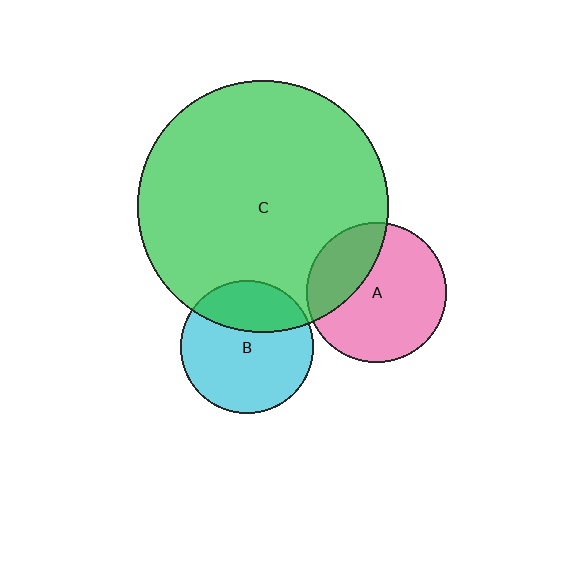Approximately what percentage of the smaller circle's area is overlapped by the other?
Approximately 30%.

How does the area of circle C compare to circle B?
Approximately 3.6 times.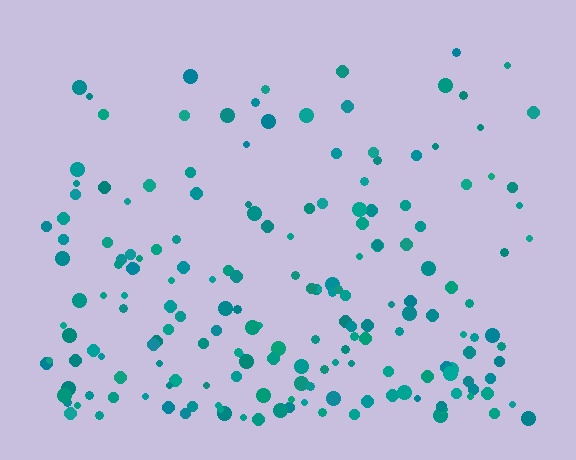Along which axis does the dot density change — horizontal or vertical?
Vertical.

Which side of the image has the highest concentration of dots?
The bottom.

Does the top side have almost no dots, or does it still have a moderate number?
Still a moderate number, just noticeably fewer than the bottom.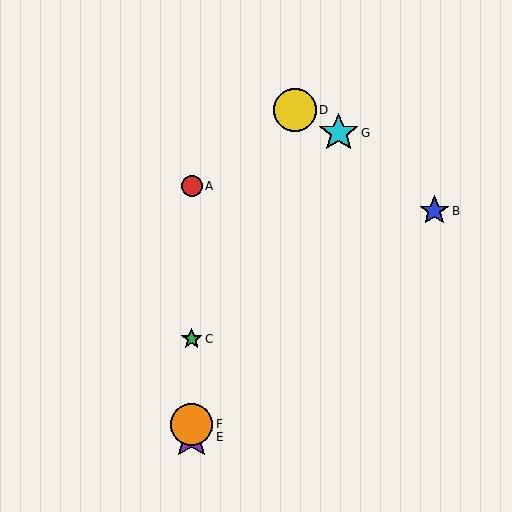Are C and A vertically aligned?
Yes, both are at x≈192.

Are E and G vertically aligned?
No, E is at x≈192 and G is at x≈339.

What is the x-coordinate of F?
Object F is at x≈192.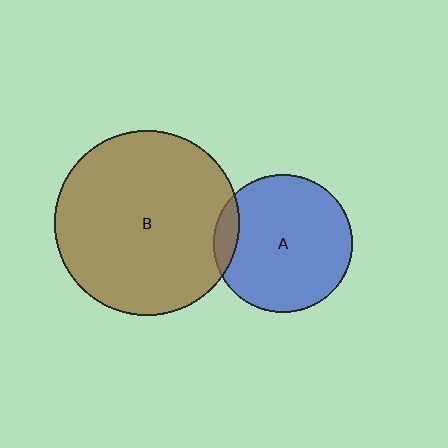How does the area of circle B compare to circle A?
Approximately 1.8 times.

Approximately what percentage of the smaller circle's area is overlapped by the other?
Approximately 10%.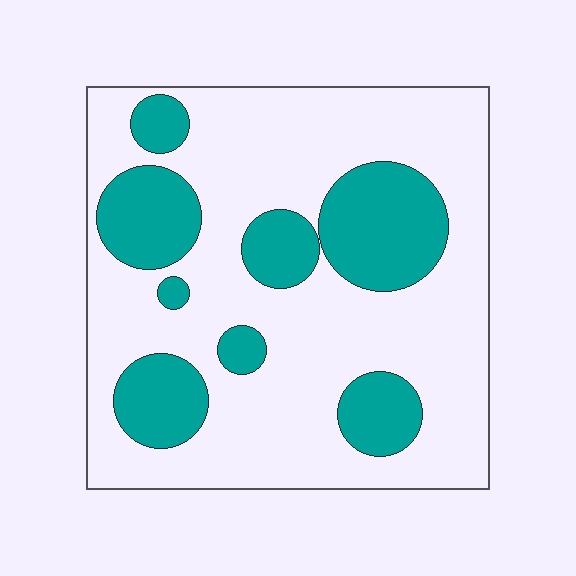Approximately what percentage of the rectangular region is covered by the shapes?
Approximately 30%.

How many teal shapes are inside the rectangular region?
8.